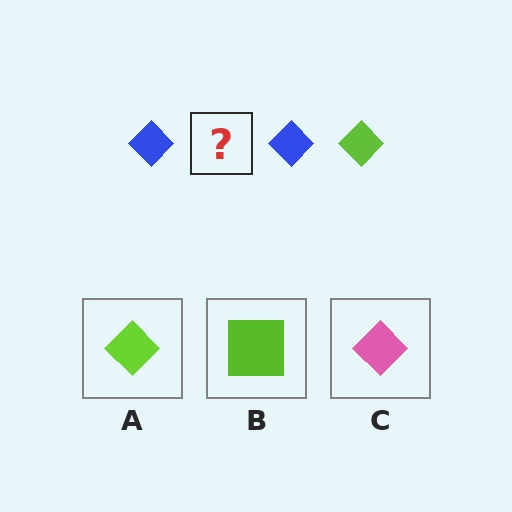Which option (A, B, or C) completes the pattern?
A.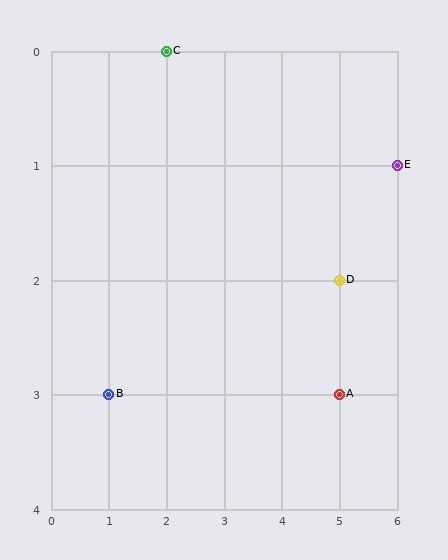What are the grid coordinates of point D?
Point D is at grid coordinates (5, 2).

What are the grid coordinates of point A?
Point A is at grid coordinates (5, 3).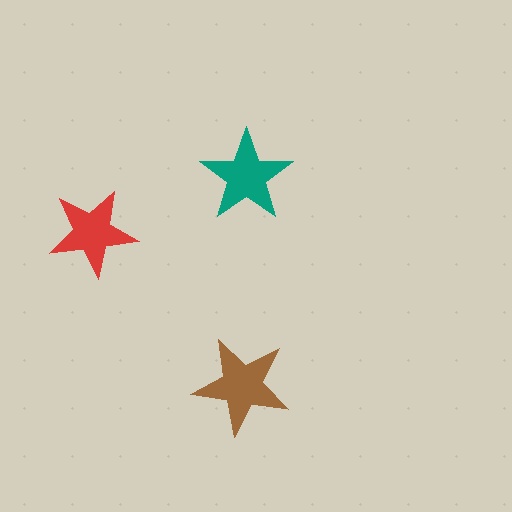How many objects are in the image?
There are 3 objects in the image.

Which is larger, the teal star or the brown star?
The brown one.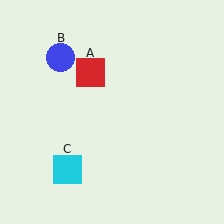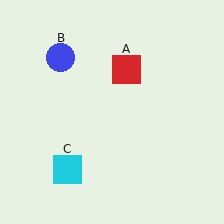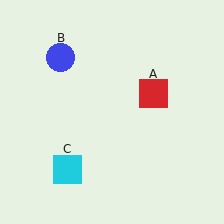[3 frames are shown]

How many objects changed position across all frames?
1 object changed position: red square (object A).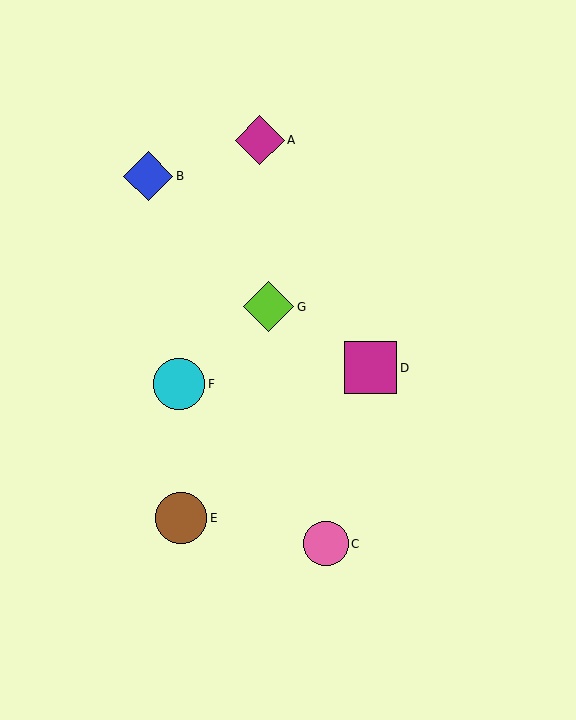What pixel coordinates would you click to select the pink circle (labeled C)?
Click at (326, 544) to select the pink circle C.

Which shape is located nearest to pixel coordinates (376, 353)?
The magenta square (labeled D) at (371, 368) is nearest to that location.